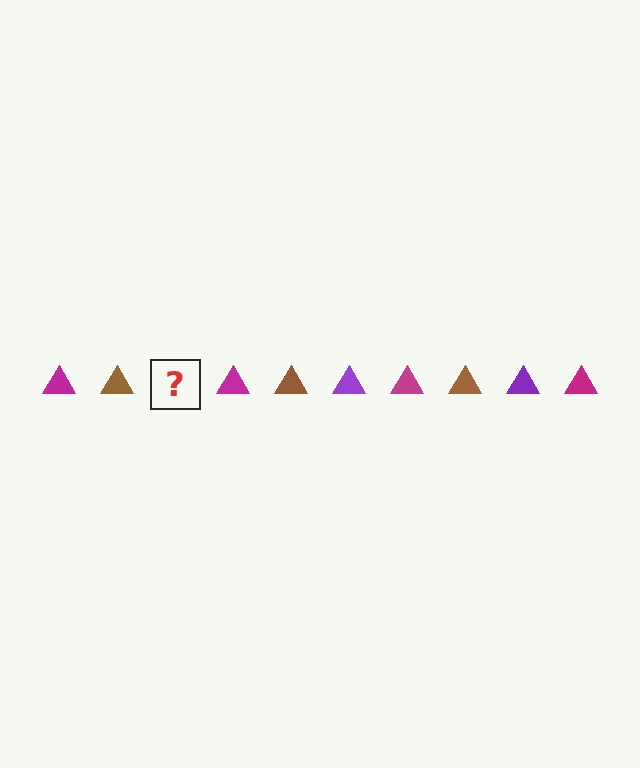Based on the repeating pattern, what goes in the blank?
The blank should be a purple triangle.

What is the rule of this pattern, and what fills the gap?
The rule is that the pattern cycles through magenta, brown, purple triangles. The gap should be filled with a purple triangle.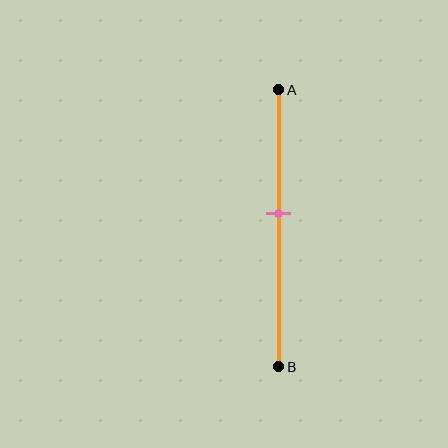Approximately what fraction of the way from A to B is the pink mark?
The pink mark is approximately 45% of the way from A to B.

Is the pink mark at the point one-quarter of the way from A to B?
No, the mark is at about 45% from A, not at the 25% one-quarter point.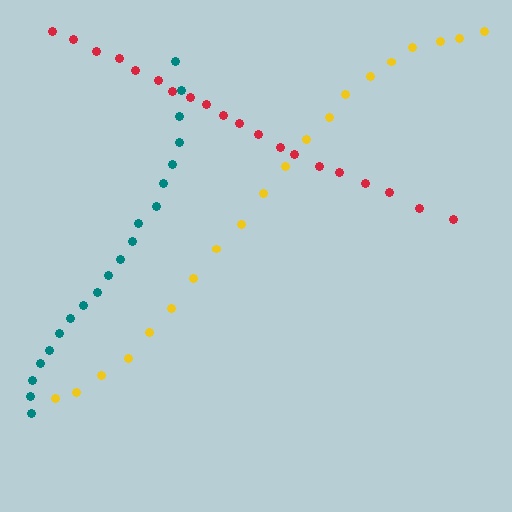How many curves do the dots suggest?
There are 3 distinct paths.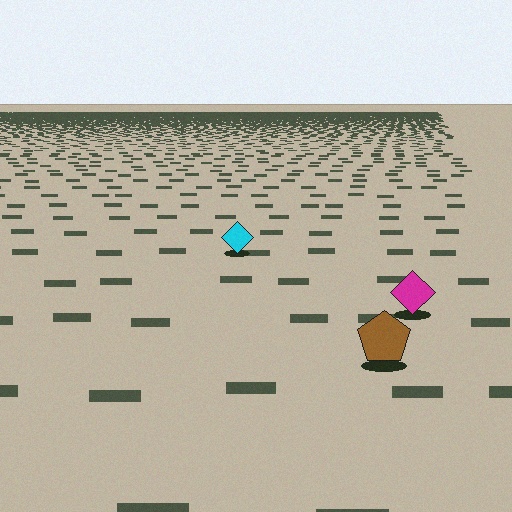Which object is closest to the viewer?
The brown pentagon is closest. The texture marks near it are larger and more spread out.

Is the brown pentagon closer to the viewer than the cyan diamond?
Yes. The brown pentagon is closer — you can tell from the texture gradient: the ground texture is coarser near it.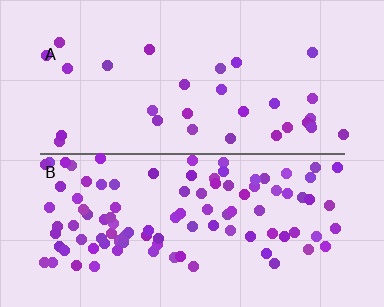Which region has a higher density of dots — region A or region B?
B (the bottom).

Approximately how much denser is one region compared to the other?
Approximately 3.2× — region B over region A.